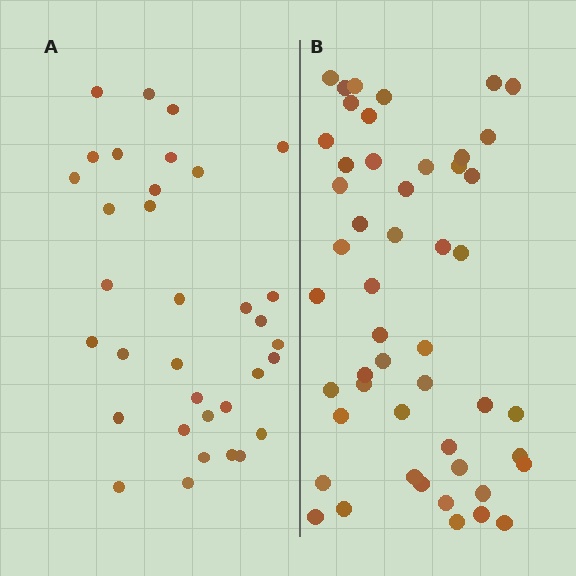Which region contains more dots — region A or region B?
Region B (the right region) has more dots.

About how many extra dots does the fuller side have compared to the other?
Region B has approximately 15 more dots than region A.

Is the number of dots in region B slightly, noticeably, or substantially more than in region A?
Region B has substantially more. The ratio is roughly 1.5 to 1.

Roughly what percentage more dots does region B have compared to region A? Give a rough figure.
About 45% more.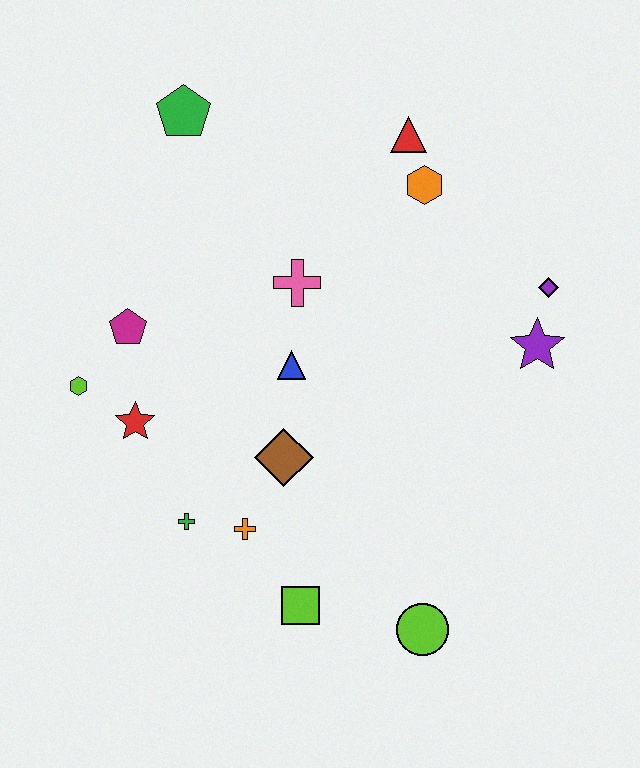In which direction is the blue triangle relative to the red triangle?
The blue triangle is below the red triangle.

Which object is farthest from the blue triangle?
The lime circle is farthest from the blue triangle.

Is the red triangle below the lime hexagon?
No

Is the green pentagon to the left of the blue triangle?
Yes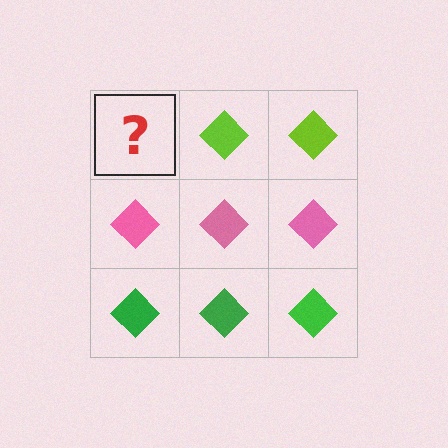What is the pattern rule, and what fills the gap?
The rule is that each row has a consistent color. The gap should be filled with a lime diamond.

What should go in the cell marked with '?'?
The missing cell should contain a lime diamond.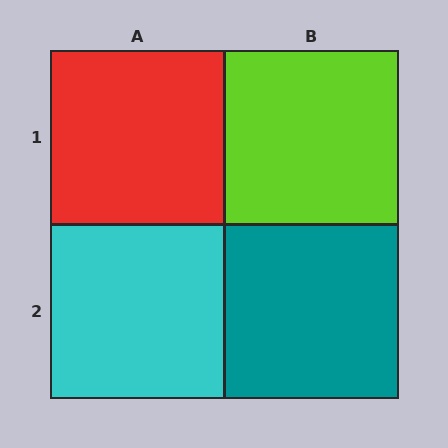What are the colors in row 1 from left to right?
Red, lime.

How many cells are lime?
1 cell is lime.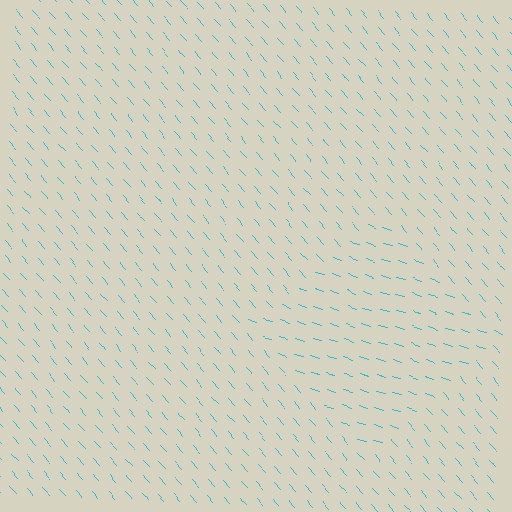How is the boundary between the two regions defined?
The boundary is defined purely by a change in line orientation (approximately 31 degrees difference). All lines are the same color and thickness.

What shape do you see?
I see a diamond.